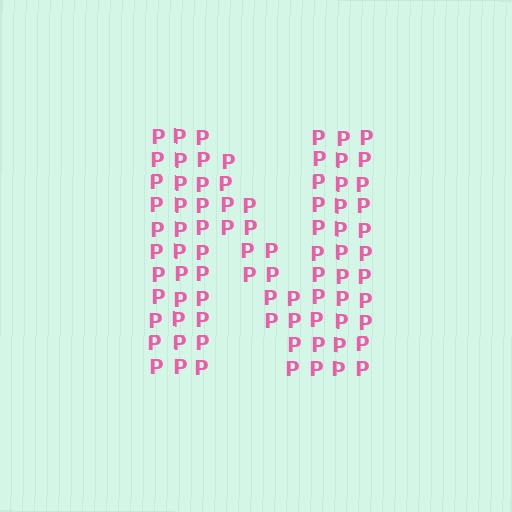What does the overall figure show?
The overall figure shows the letter N.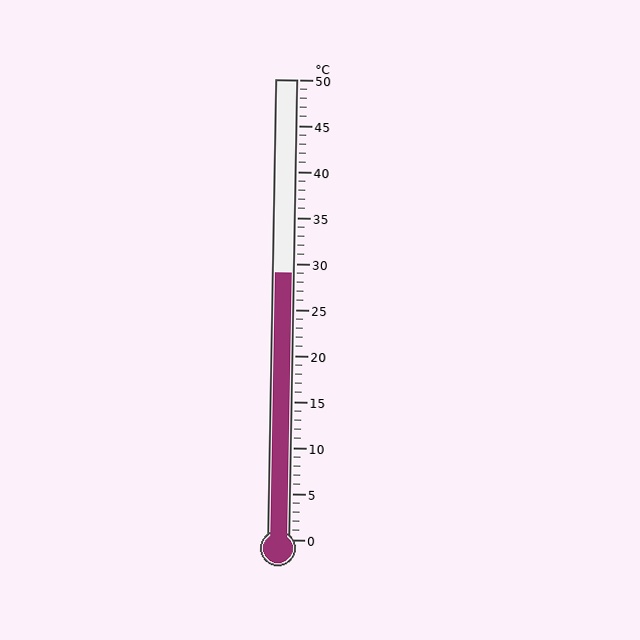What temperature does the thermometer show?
The thermometer shows approximately 29°C.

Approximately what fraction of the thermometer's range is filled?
The thermometer is filled to approximately 60% of its range.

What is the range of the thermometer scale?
The thermometer scale ranges from 0°C to 50°C.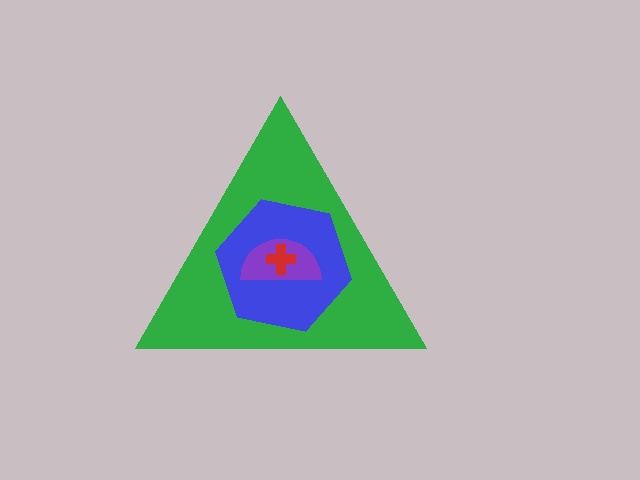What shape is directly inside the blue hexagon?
The purple semicircle.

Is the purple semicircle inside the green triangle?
Yes.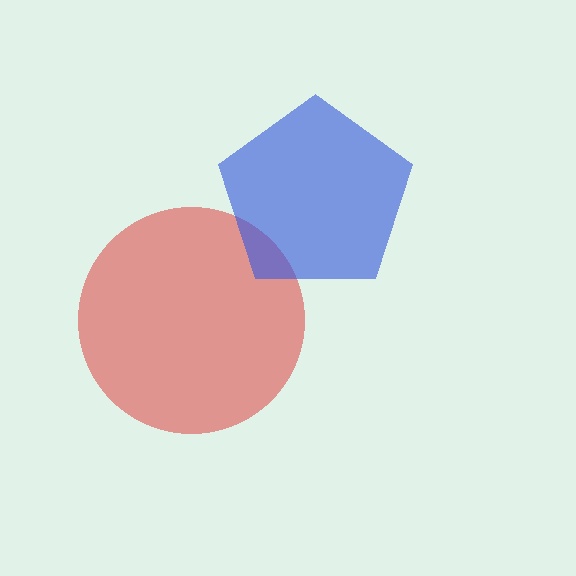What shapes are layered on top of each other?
The layered shapes are: a red circle, a blue pentagon.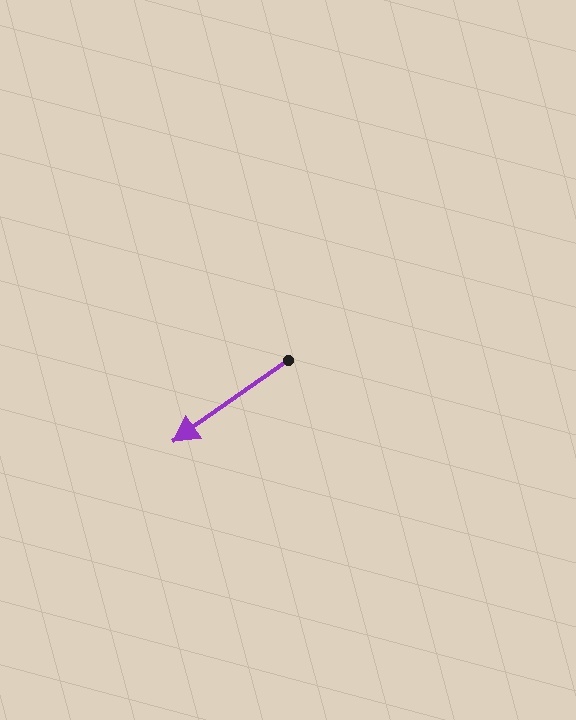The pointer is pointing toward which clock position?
Roughly 8 o'clock.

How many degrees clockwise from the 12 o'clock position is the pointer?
Approximately 235 degrees.